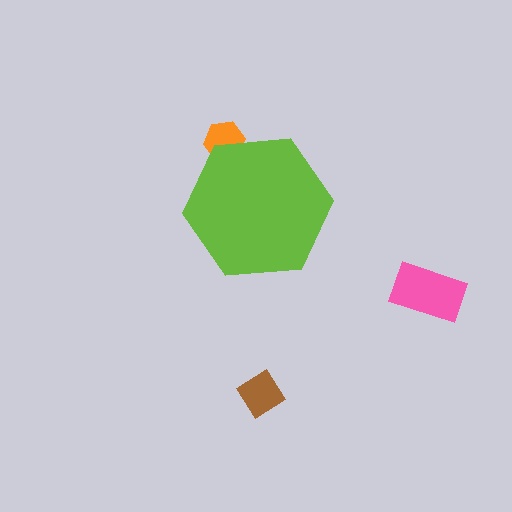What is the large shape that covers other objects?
A lime hexagon.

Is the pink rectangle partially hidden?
No, the pink rectangle is fully visible.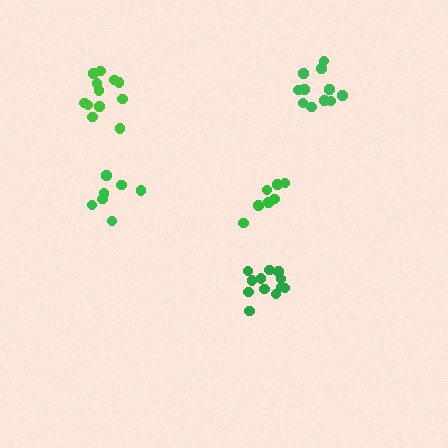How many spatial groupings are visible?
There are 5 spatial groupings.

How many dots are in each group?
Group 1: 11 dots, Group 2: 7 dots, Group 3: 12 dots, Group 4: 12 dots, Group 5: 7 dots (49 total).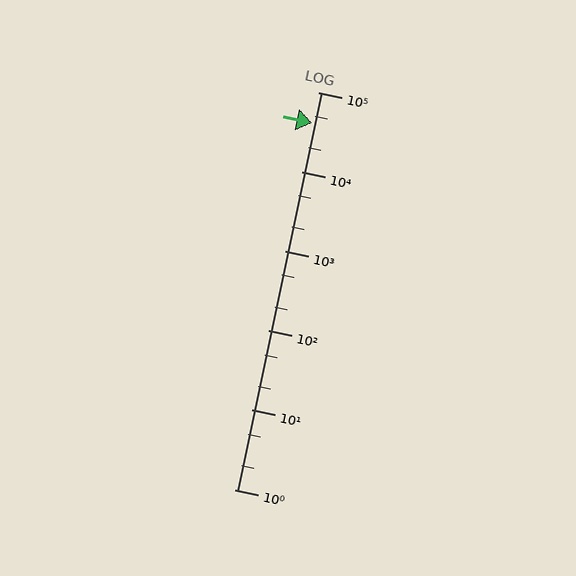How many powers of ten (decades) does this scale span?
The scale spans 5 decades, from 1 to 100000.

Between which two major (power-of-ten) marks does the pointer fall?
The pointer is between 10000 and 100000.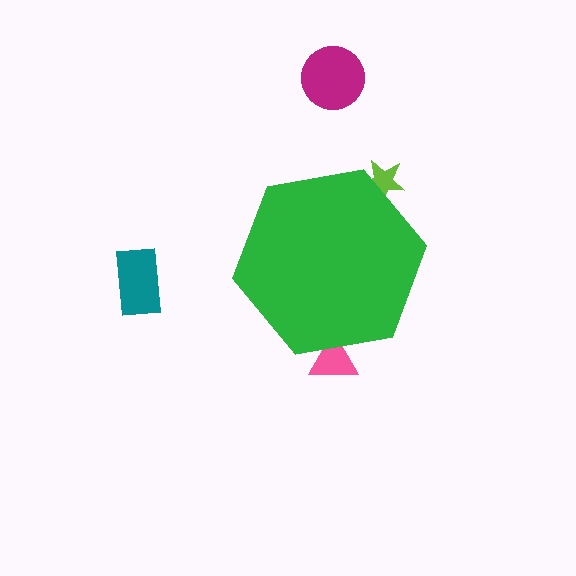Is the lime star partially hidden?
Yes, the lime star is partially hidden behind the green hexagon.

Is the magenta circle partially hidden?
No, the magenta circle is fully visible.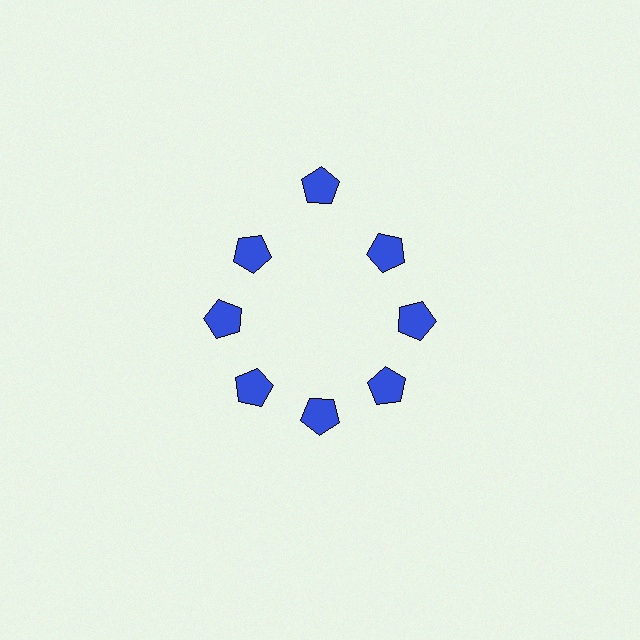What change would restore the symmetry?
The symmetry would be restored by moving it inward, back onto the ring so that all 8 pentagons sit at equal angles and equal distance from the center.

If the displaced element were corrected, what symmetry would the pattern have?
It would have 8-fold rotational symmetry — the pattern would map onto itself every 45 degrees.